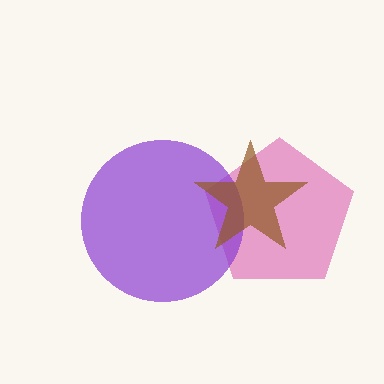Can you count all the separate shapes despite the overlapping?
Yes, there are 3 separate shapes.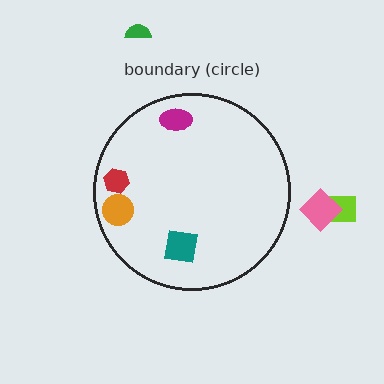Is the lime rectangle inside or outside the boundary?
Outside.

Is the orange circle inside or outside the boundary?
Inside.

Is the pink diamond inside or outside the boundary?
Outside.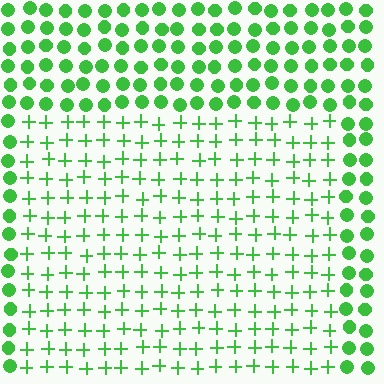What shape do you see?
I see a rectangle.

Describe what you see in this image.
The image is filled with small green elements arranged in a uniform grid. A rectangle-shaped region contains plus signs, while the surrounding area contains circles. The boundary is defined purely by the change in element shape.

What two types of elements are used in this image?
The image uses plus signs inside the rectangle region and circles outside it.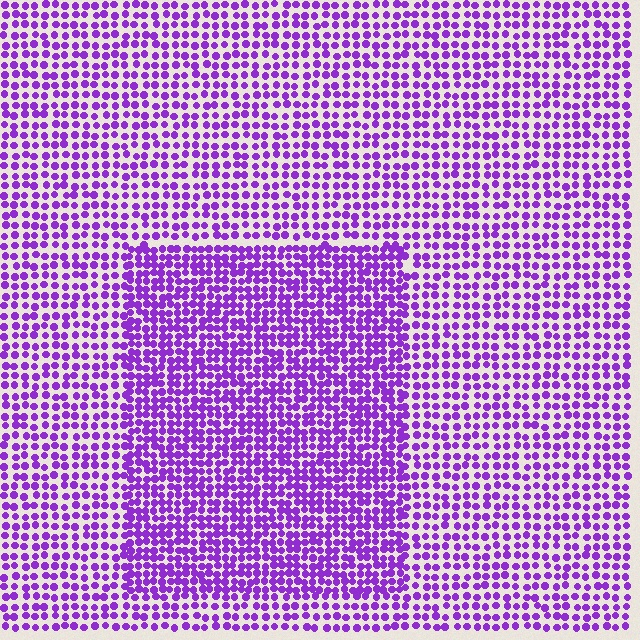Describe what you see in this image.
The image contains small purple elements arranged at two different densities. A rectangle-shaped region is visible where the elements are more densely packed than the surrounding area.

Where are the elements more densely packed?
The elements are more densely packed inside the rectangle boundary.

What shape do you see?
I see a rectangle.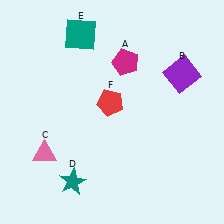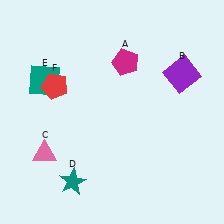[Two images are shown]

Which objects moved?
The objects that moved are: the teal square (E), the red pentagon (F).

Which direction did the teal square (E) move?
The teal square (E) moved down.